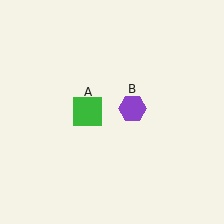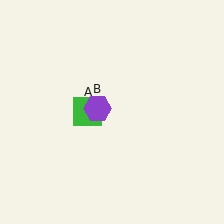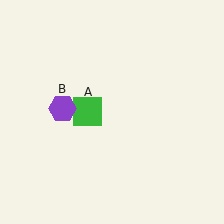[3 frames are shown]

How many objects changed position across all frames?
1 object changed position: purple hexagon (object B).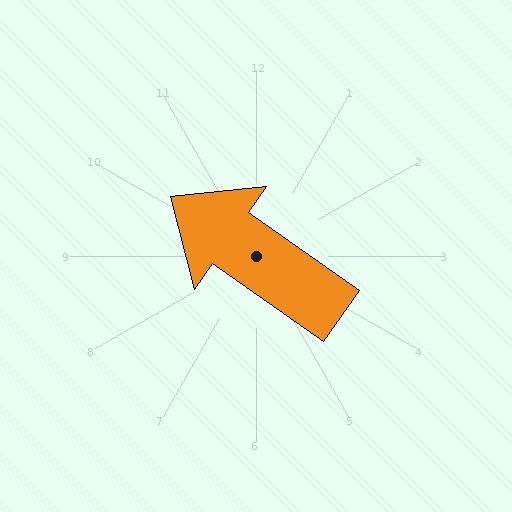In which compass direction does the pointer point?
Northwest.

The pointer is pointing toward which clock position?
Roughly 10 o'clock.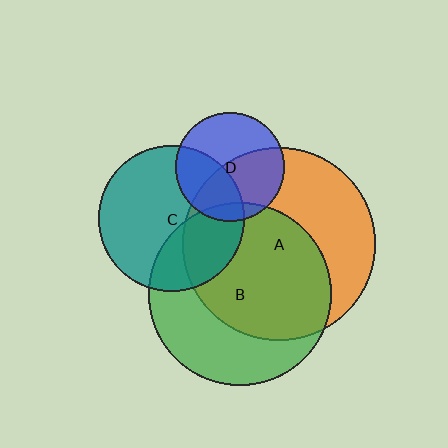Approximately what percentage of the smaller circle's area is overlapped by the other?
Approximately 30%.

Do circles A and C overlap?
Yes.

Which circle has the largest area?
Circle A (orange).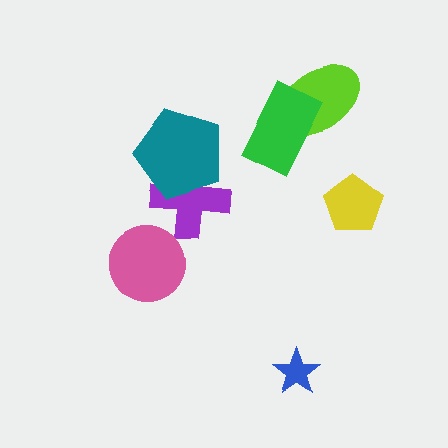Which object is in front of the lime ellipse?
The green rectangle is in front of the lime ellipse.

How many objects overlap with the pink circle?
0 objects overlap with the pink circle.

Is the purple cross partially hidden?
Yes, it is partially covered by another shape.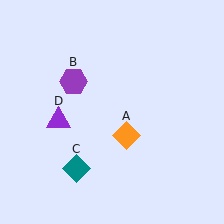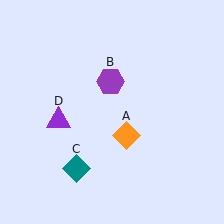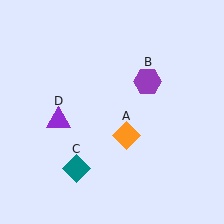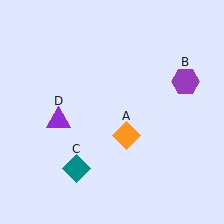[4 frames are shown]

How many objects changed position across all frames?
1 object changed position: purple hexagon (object B).